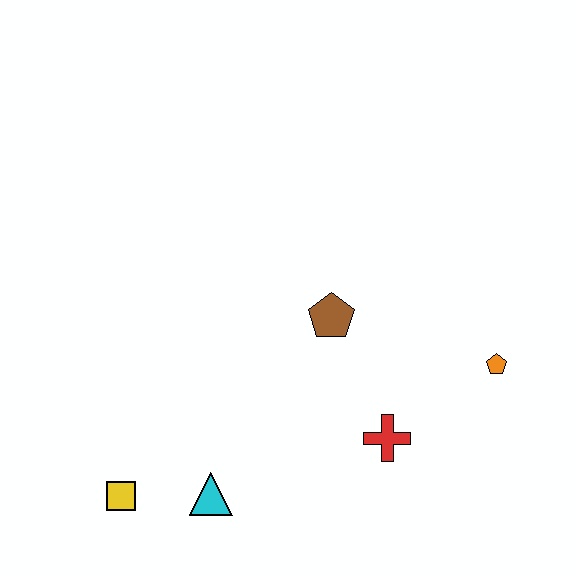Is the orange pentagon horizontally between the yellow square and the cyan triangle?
No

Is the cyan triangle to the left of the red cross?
Yes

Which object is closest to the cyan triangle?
The yellow square is closest to the cyan triangle.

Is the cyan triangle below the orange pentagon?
Yes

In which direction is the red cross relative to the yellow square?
The red cross is to the right of the yellow square.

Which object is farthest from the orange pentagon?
The yellow square is farthest from the orange pentagon.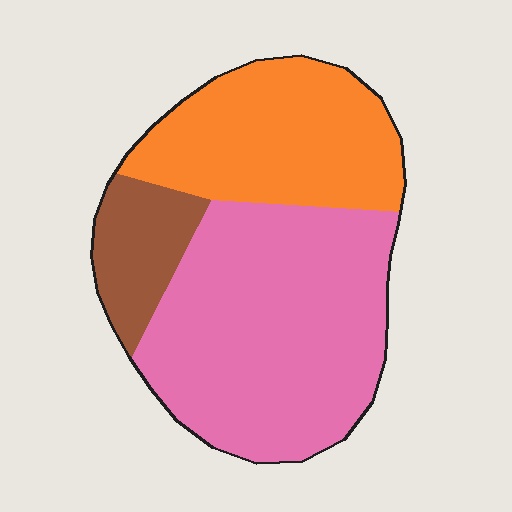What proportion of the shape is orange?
Orange covers around 35% of the shape.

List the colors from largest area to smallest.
From largest to smallest: pink, orange, brown.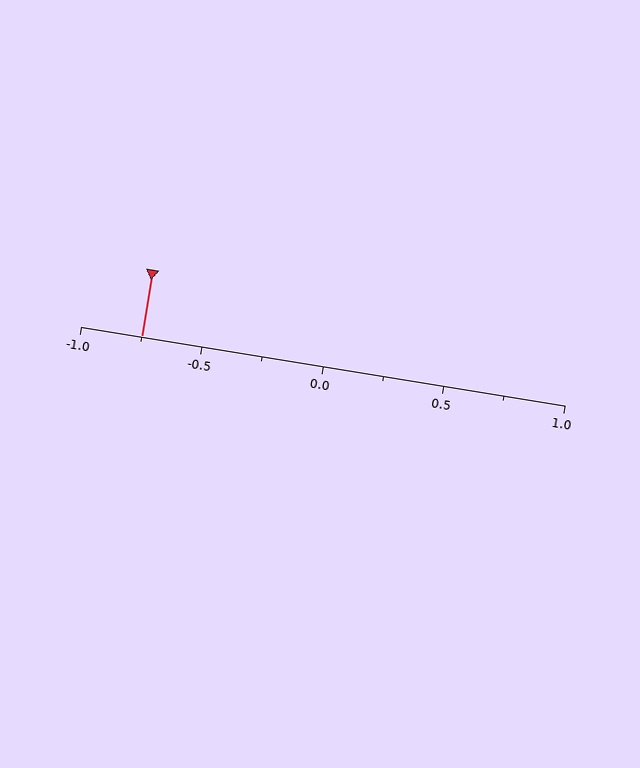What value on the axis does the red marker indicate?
The marker indicates approximately -0.75.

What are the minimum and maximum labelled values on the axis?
The axis runs from -1.0 to 1.0.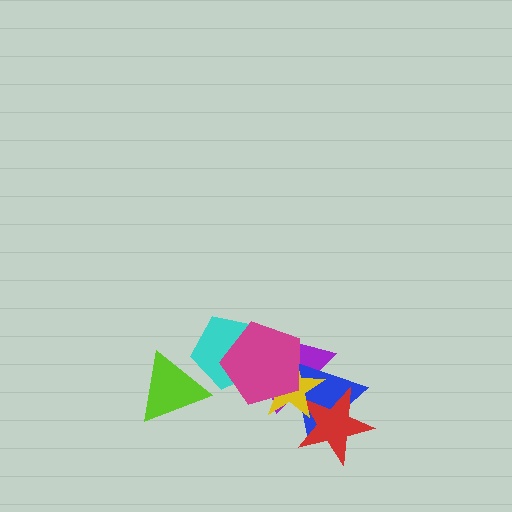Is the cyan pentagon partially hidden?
Yes, it is partially covered by another shape.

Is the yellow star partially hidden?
Yes, it is partially covered by another shape.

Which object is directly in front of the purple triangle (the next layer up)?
The blue triangle is directly in front of the purple triangle.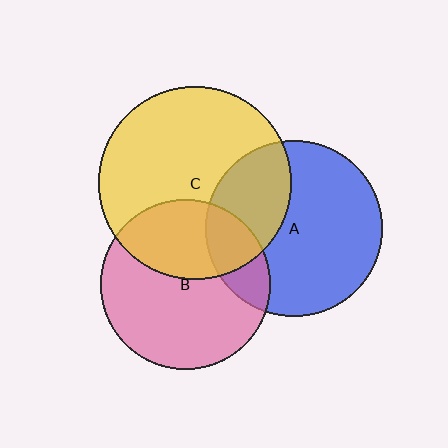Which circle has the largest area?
Circle C (yellow).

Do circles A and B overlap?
Yes.